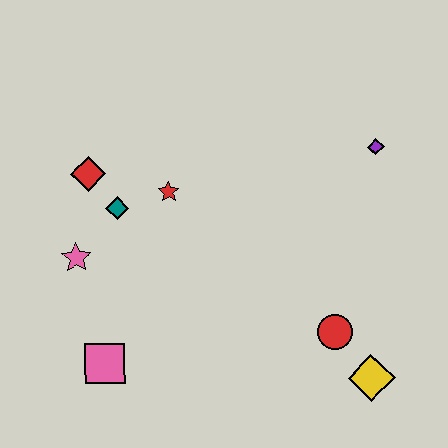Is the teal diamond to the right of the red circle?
No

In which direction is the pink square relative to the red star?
The pink square is below the red star.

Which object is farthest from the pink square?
The purple diamond is farthest from the pink square.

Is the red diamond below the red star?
No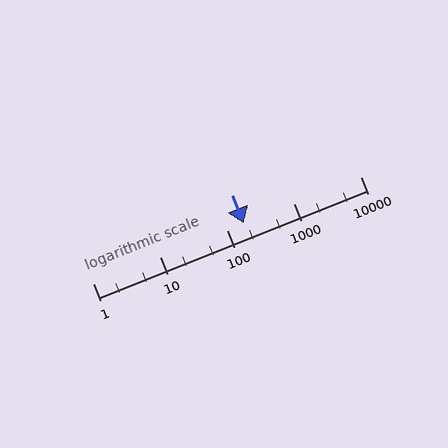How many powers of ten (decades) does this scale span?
The scale spans 4 decades, from 1 to 10000.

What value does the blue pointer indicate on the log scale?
The pointer indicates approximately 180.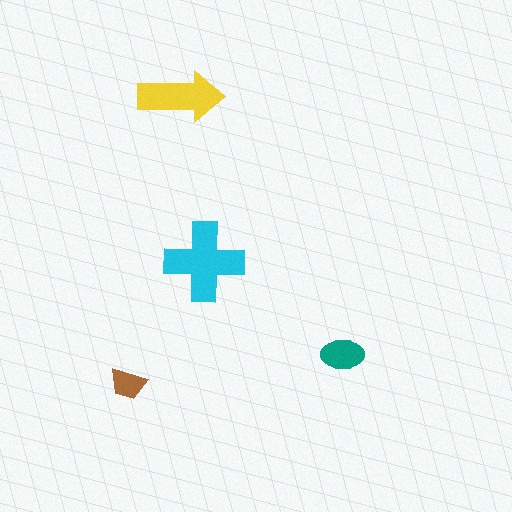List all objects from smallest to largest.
The brown trapezoid, the teal ellipse, the yellow arrow, the cyan cross.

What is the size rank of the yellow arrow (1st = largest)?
2nd.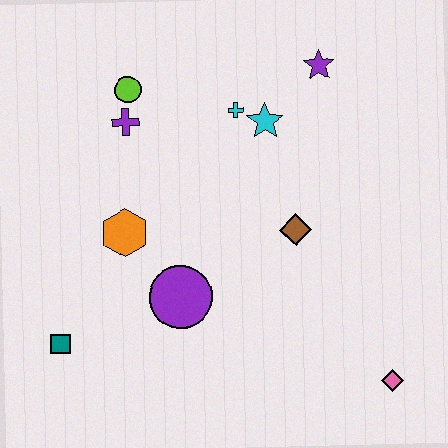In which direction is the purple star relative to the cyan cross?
The purple star is to the right of the cyan cross.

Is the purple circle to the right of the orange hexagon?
Yes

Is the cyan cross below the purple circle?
No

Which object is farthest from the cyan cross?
The pink diamond is farthest from the cyan cross.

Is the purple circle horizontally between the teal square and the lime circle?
No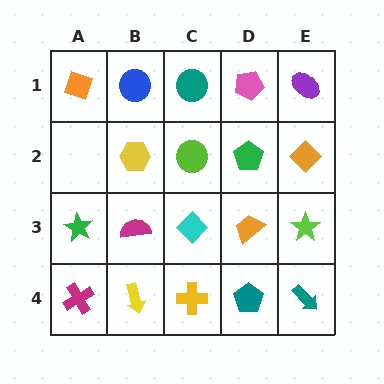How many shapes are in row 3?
5 shapes.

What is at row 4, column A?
A magenta cross.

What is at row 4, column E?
A teal arrow.